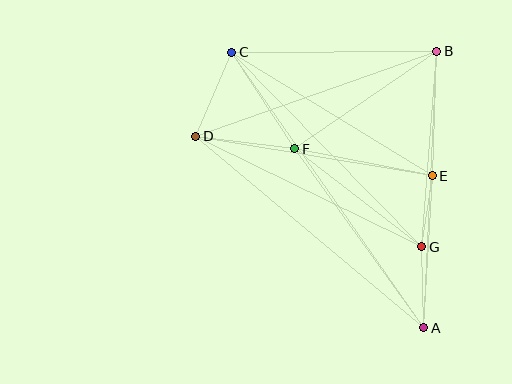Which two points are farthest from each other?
Points A and C are farthest from each other.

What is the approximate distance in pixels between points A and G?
The distance between A and G is approximately 81 pixels.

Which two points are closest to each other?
Points E and G are closest to each other.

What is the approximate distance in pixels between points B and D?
The distance between B and D is approximately 256 pixels.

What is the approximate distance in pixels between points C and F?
The distance between C and F is approximately 115 pixels.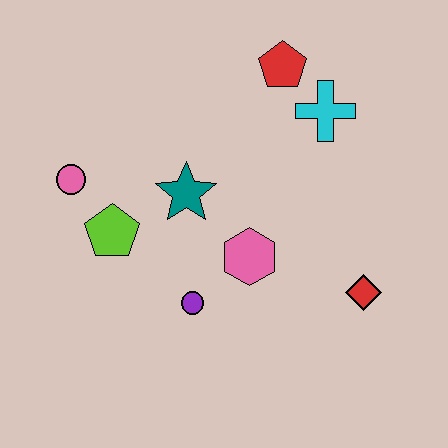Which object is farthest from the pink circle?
The red diamond is farthest from the pink circle.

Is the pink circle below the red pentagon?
Yes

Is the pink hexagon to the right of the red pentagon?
No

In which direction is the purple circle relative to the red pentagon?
The purple circle is below the red pentagon.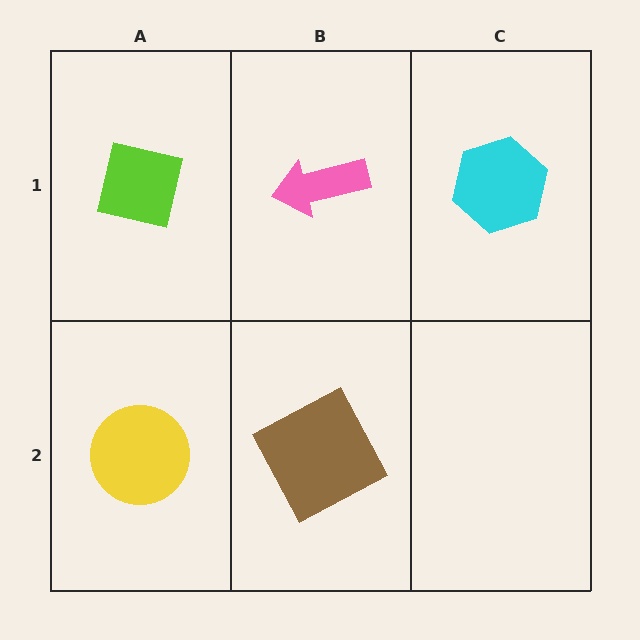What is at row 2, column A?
A yellow circle.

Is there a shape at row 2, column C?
No, that cell is empty.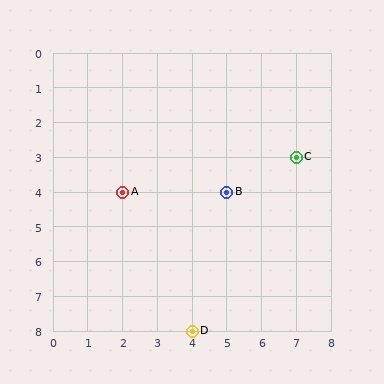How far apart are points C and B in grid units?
Points C and B are 2 columns and 1 row apart (about 2.2 grid units diagonally).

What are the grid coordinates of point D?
Point D is at grid coordinates (4, 8).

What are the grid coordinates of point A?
Point A is at grid coordinates (2, 4).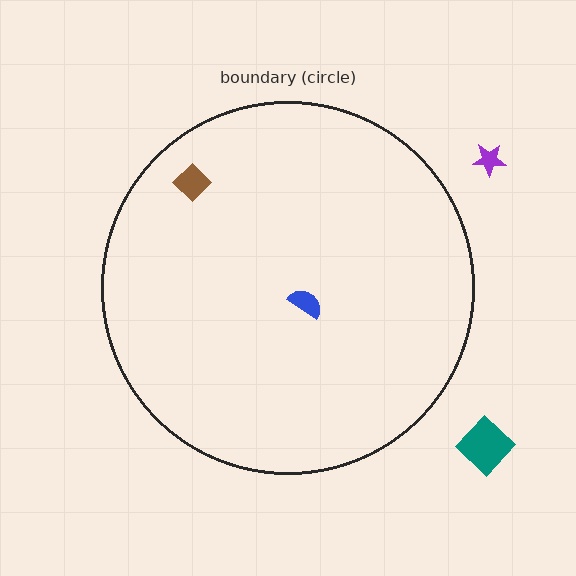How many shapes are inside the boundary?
2 inside, 2 outside.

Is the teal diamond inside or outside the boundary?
Outside.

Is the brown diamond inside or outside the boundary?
Inside.